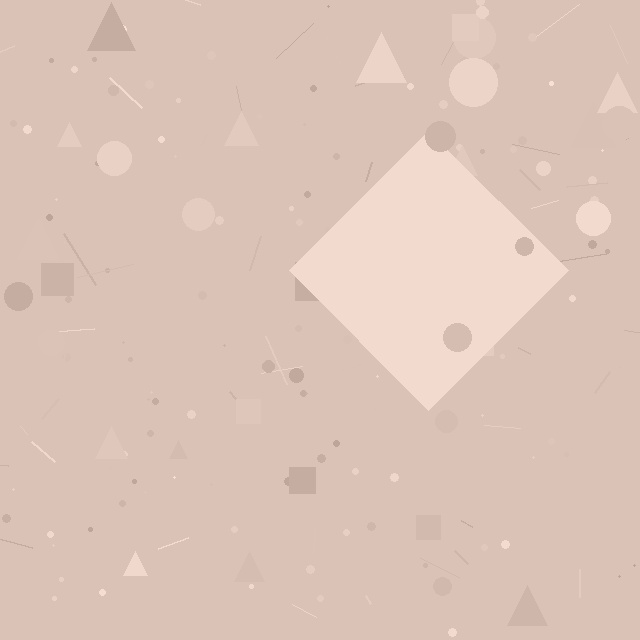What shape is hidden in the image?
A diamond is hidden in the image.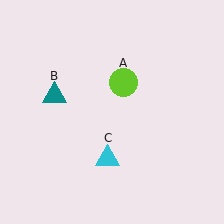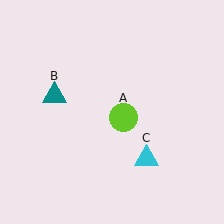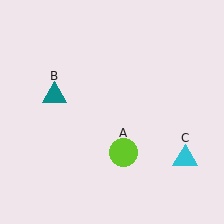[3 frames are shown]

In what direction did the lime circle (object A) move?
The lime circle (object A) moved down.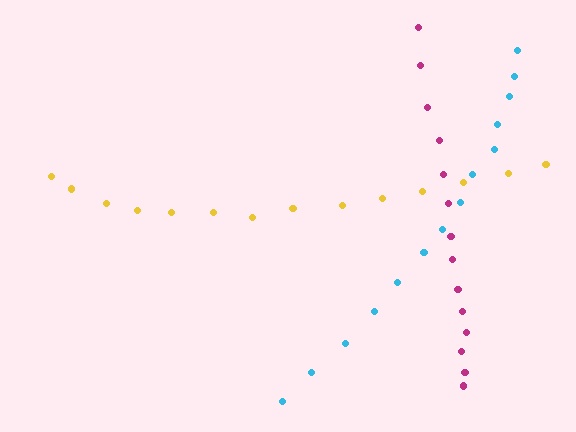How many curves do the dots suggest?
There are 3 distinct paths.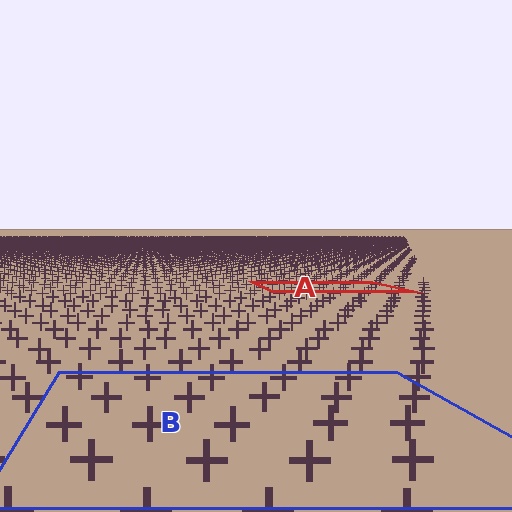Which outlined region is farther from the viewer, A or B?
Region A is farther from the viewer — the texture elements inside it appear smaller and more densely packed.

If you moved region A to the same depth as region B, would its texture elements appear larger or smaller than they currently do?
They would appear larger. At a closer depth, the same texture elements are projected at a bigger on-screen size.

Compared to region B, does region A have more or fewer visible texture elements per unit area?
Region A has more texture elements per unit area — they are packed more densely because it is farther away.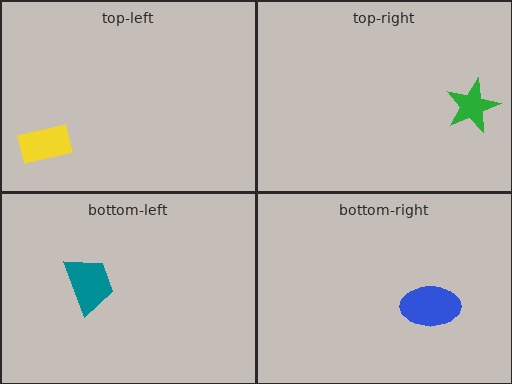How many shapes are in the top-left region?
1.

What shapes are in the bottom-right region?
The blue ellipse.